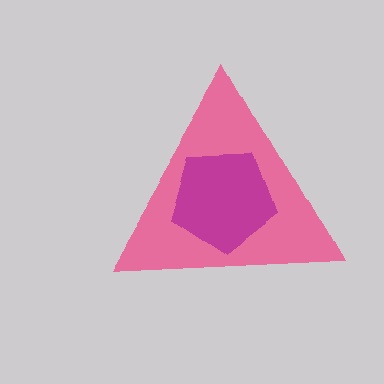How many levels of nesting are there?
2.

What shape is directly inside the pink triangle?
The magenta pentagon.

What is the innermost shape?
The magenta pentagon.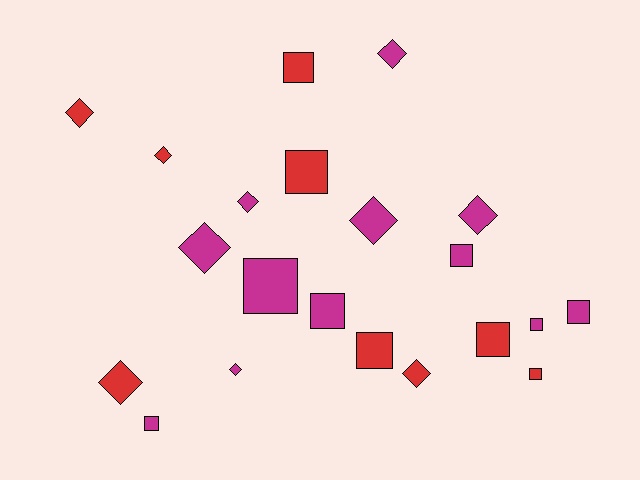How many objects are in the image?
There are 21 objects.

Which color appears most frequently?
Magenta, with 12 objects.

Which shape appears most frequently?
Square, with 11 objects.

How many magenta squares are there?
There are 6 magenta squares.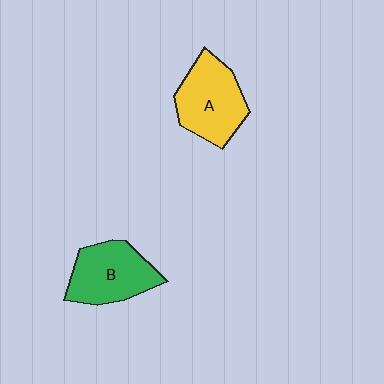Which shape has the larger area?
Shape A (yellow).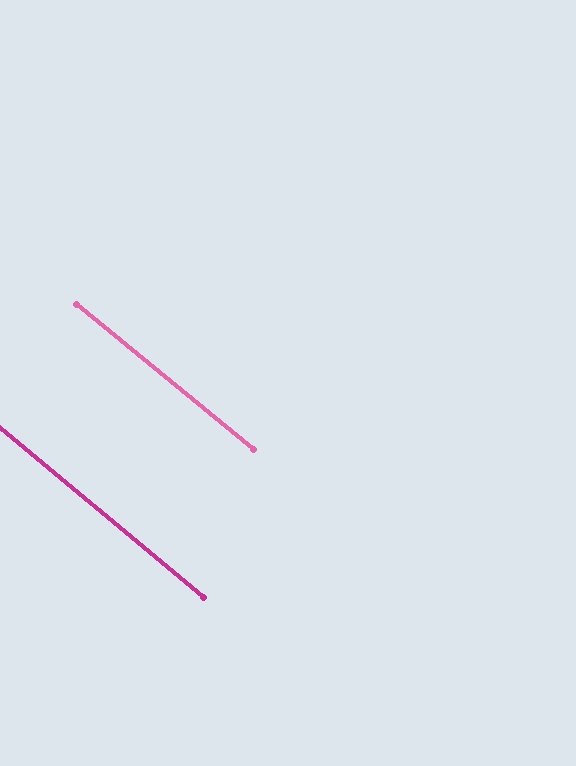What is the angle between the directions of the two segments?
Approximately 0 degrees.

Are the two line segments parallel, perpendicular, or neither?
Parallel — their directions differ by only 0.2°.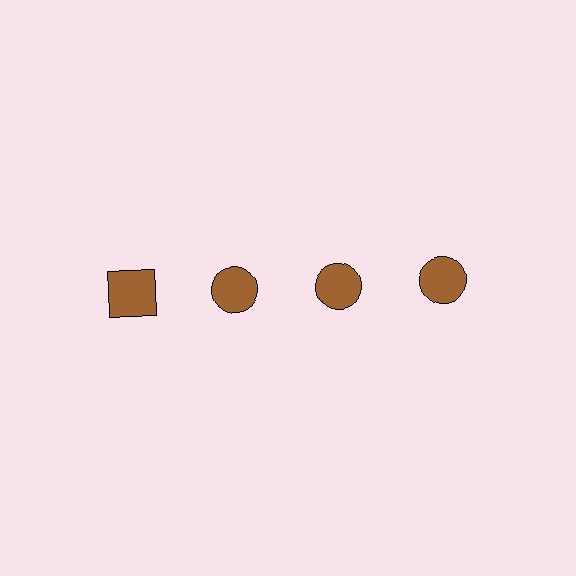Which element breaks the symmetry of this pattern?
The brown square in the top row, leftmost column breaks the symmetry. All other shapes are brown circles.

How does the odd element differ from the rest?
It has a different shape: square instead of circle.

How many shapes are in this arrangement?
There are 4 shapes arranged in a grid pattern.